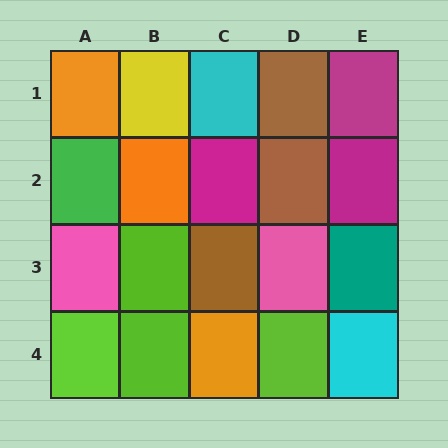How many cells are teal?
1 cell is teal.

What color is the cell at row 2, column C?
Magenta.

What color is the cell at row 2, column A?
Green.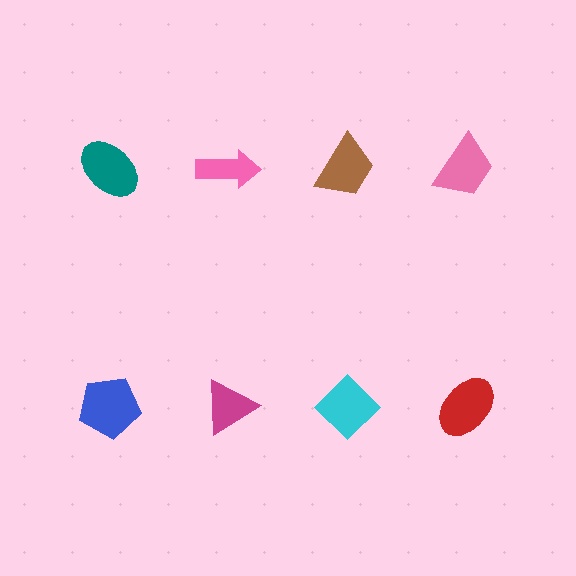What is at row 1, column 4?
A pink trapezoid.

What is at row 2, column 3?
A cyan diamond.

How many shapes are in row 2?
4 shapes.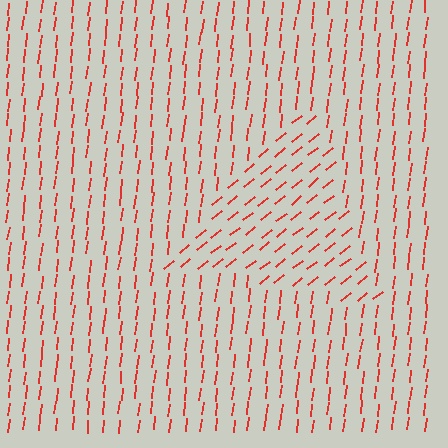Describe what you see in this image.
The image is filled with small red line segments. A triangle region in the image has lines oriented differently from the surrounding lines, creating a visible texture boundary.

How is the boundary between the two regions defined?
The boundary is defined purely by a change in line orientation (approximately 45 degrees difference). All lines are the same color and thickness.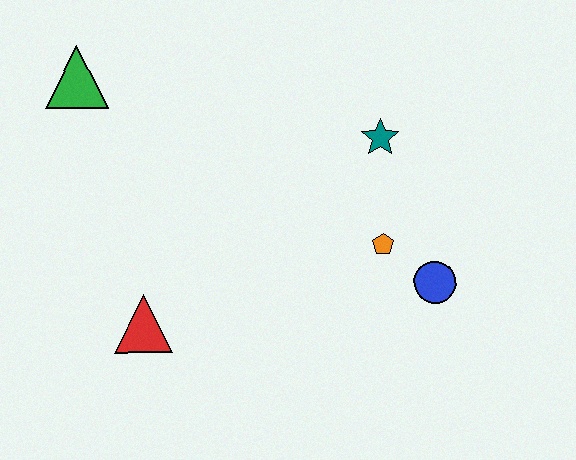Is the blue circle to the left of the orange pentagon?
No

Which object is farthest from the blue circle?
The green triangle is farthest from the blue circle.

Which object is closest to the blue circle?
The orange pentagon is closest to the blue circle.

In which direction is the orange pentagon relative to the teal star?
The orange pentagon is below the teal star.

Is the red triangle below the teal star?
Yes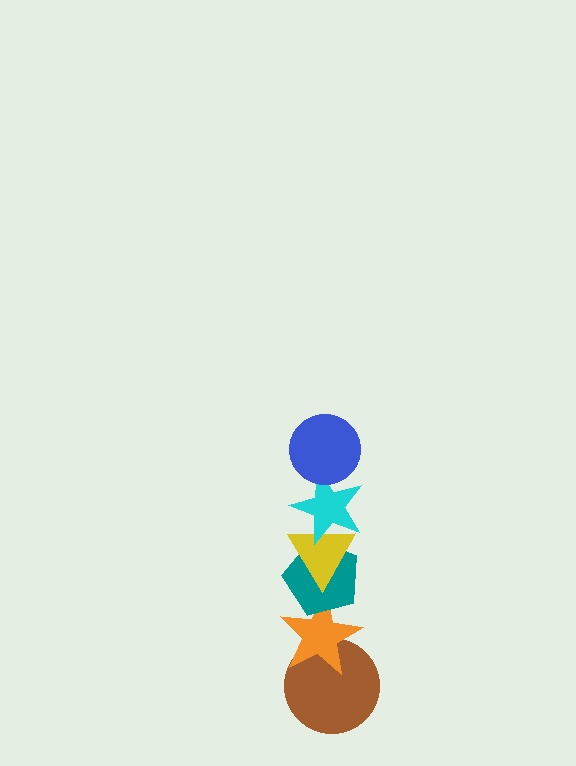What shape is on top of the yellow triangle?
The cyan star is on top of the yellow triangle.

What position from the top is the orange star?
The orange star is 5th from the top.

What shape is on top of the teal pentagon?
The yellow triangle is on top of the teal pentagon.